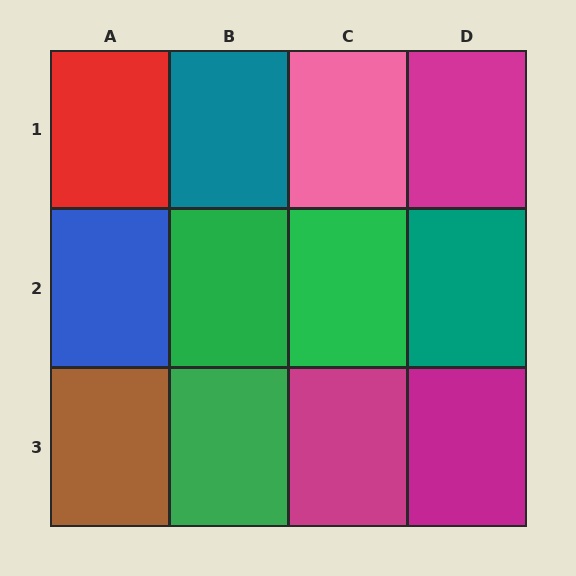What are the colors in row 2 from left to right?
Blue, green, green, teal.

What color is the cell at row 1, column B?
Teal.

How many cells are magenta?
3 cells are magenta.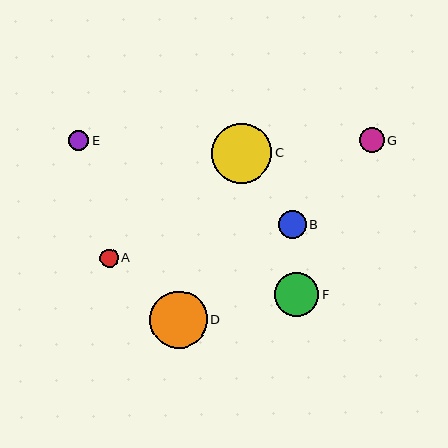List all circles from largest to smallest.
From largest to smallest: C, D, F, B, G, E, A.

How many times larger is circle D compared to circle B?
Circle D is approximately 2.1 times the size of circle B.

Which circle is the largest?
Circle C is the largest with a size of approximately 60 pixels.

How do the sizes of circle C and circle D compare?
Circle C and circle D are approximately the same size.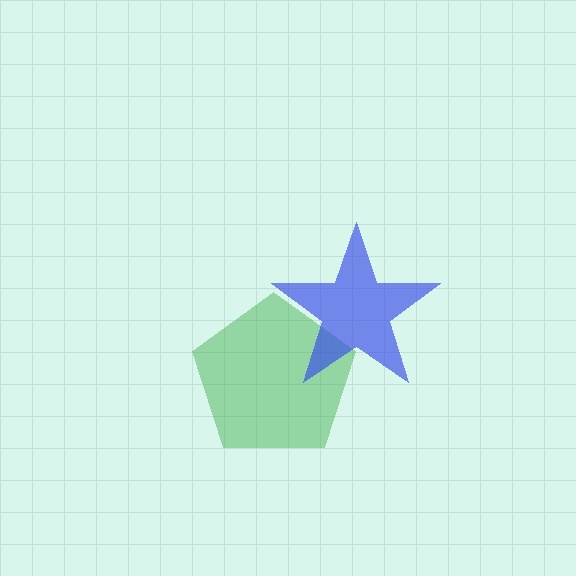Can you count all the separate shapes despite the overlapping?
Yes, there are 2 separate shapes.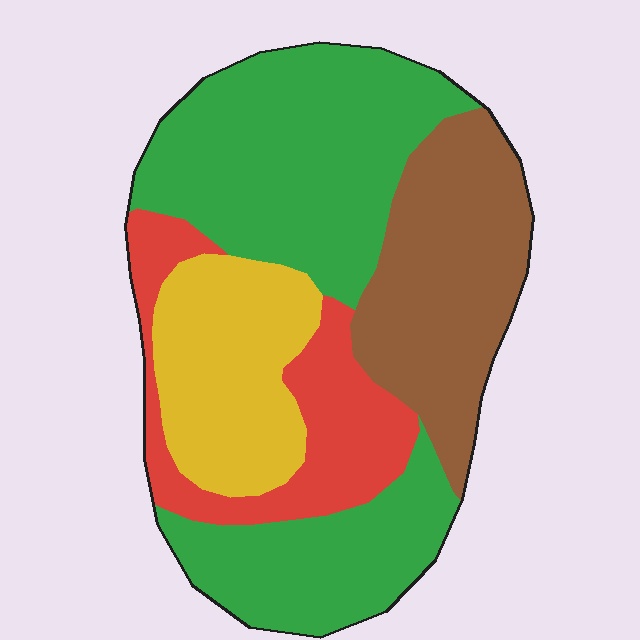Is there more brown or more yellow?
Brown.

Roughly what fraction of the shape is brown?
Brown takes up less than a quarter of the shape.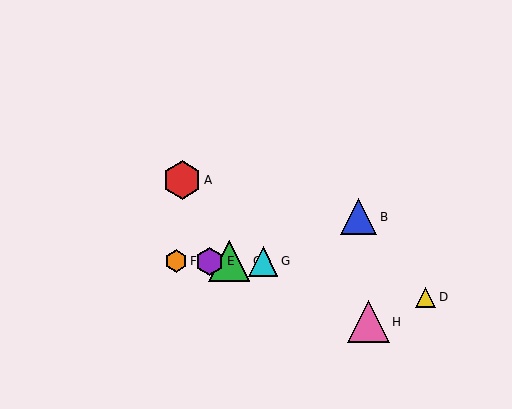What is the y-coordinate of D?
Object D is at y≈297.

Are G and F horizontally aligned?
Yes, both are at y≈261.